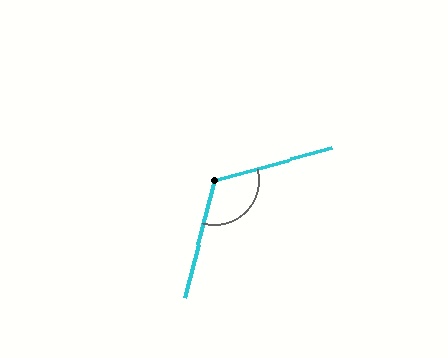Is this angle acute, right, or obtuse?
It is obtuse.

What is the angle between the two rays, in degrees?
Approximately 120 degrees.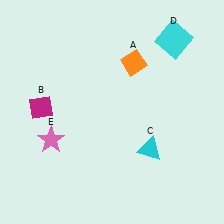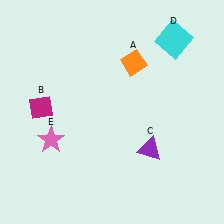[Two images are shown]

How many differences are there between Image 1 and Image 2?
There is 1 difference between the two images.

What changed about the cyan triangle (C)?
In Image 1, C is cyan. In Image 2, it changed to purple.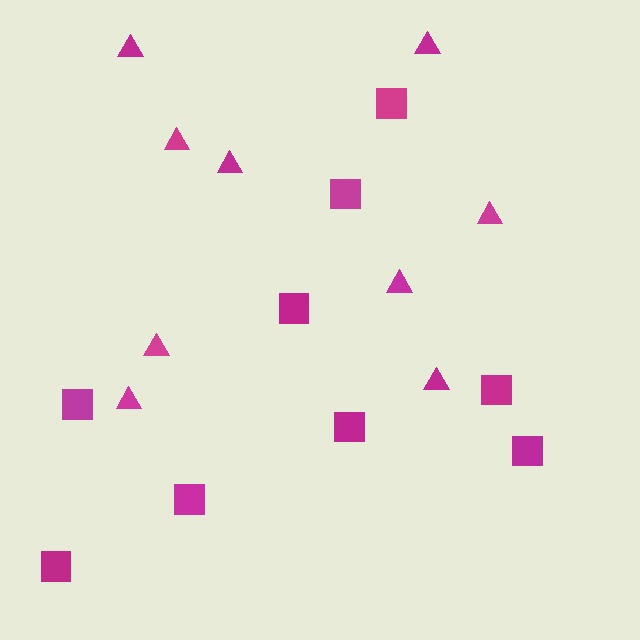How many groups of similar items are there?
There are 2 groups: one group of squares (9) and one group of triangles (9).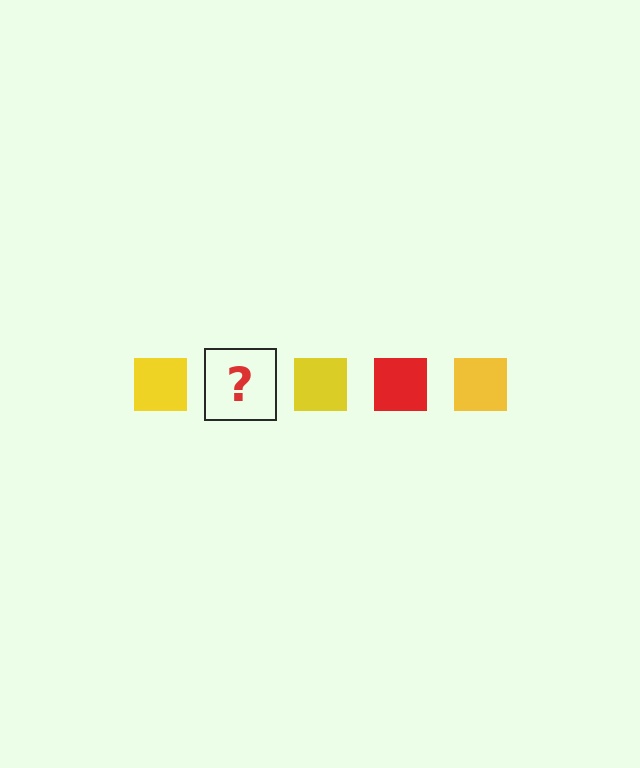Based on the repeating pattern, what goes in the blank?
The blank should be a red square.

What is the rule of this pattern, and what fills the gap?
The rule is that the pattern cycles through yellow, red squares. The gap should be filled with a red square.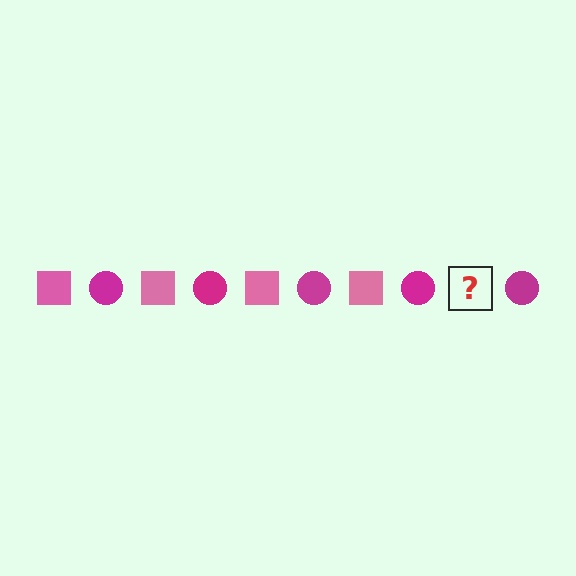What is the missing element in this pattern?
The missing element is a pink square.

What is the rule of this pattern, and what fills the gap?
The rule is that the pattern alternates between pink square and magenta circle. The gap should be filled with a pink square.